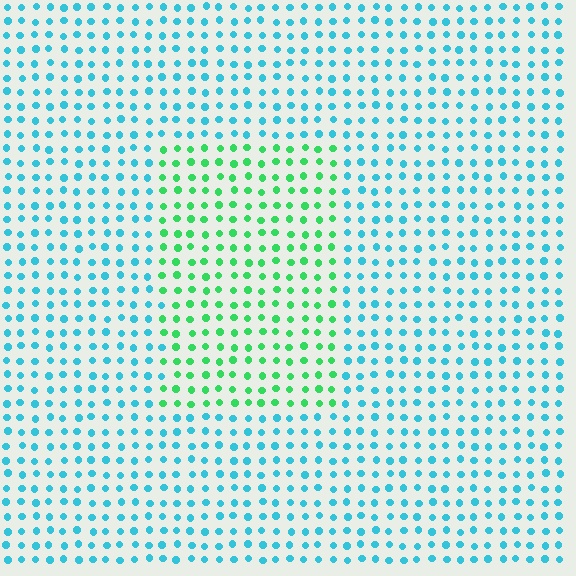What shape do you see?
I see a rectangle.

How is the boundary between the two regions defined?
The boundary is defined purely by a slight shift in hue (about 53 degrees). Spacing, size, and orientation are identical on both sides.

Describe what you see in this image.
The image is filled with small cyan elements in a uniform arrangement. A rectangle-shaped region is visible where the elements are tinted to a slightly different hue, forming a subtle color boundary.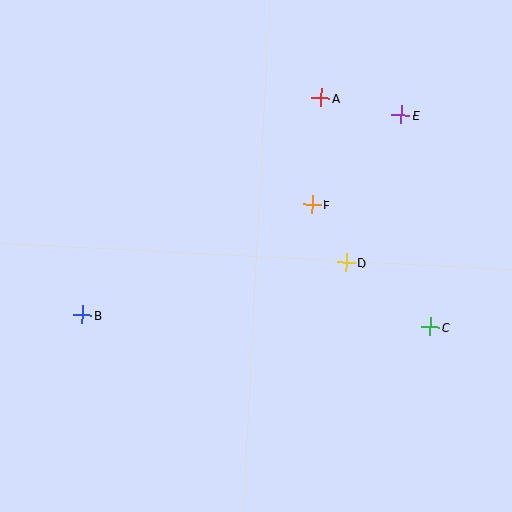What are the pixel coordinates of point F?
Point F is at (312, 205).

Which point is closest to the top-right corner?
Point E is closest to the top-right corner.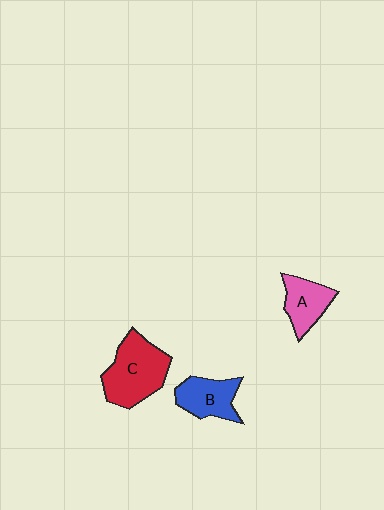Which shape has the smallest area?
Shape A (pink).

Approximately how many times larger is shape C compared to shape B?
Approximately 1.6 times.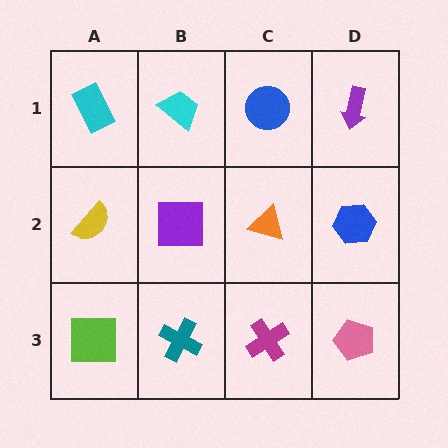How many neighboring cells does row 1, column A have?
2.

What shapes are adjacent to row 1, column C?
An orange triangle (row 2, column C), a cyan trapezoid (row 1, column B), a purple arrow (row 1, column D).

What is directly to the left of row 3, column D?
A magenta cross.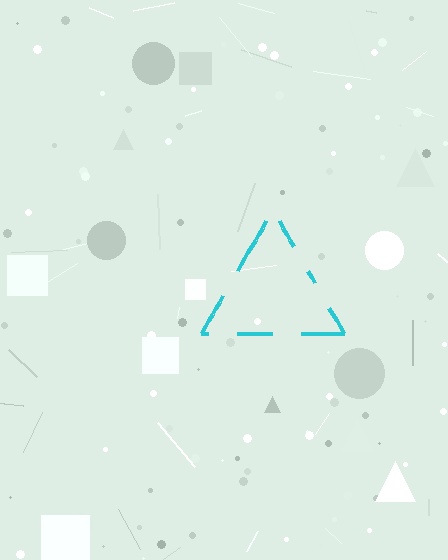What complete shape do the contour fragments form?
The contour fragments form a triangle.